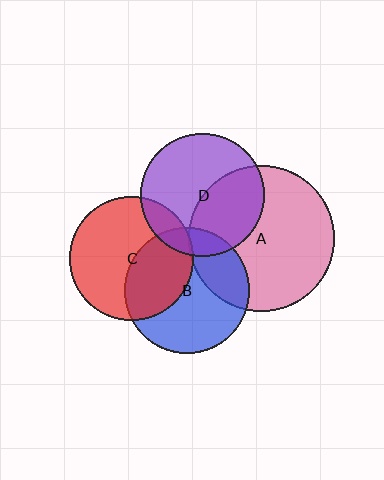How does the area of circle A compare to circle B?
Approximately 1.4 times.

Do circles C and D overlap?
Yes.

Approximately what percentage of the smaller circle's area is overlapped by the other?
Approximately 15%.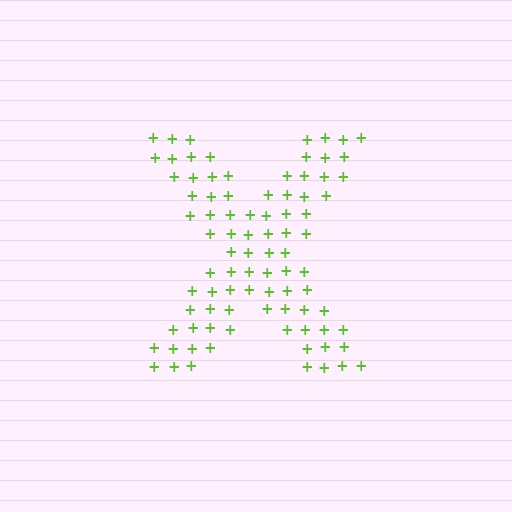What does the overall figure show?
The overall figure shows the letter X.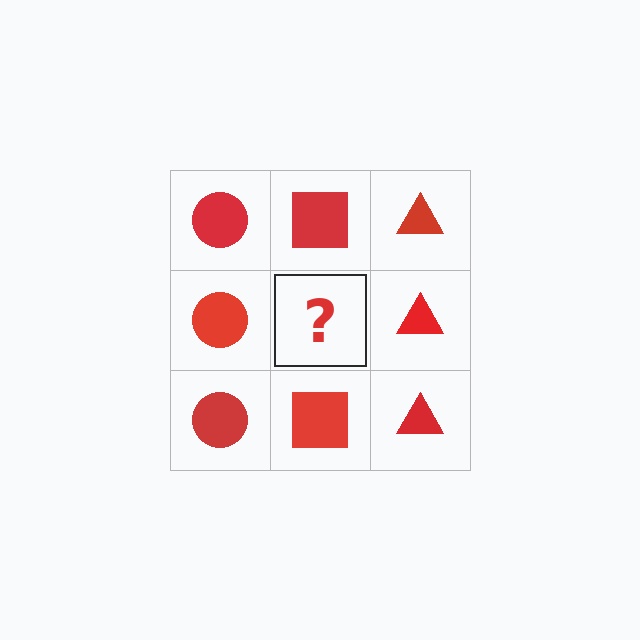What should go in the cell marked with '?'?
The missing cell should contain a red square.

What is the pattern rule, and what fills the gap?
The rule is that each column has a consistent shape. The gap should be filled with a red square.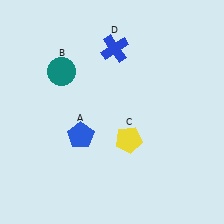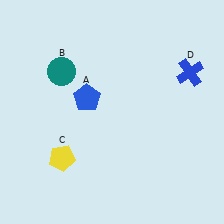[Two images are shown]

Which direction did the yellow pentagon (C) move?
The yellow pentagon (C) moved left.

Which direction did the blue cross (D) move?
The blue cross (D) moved right.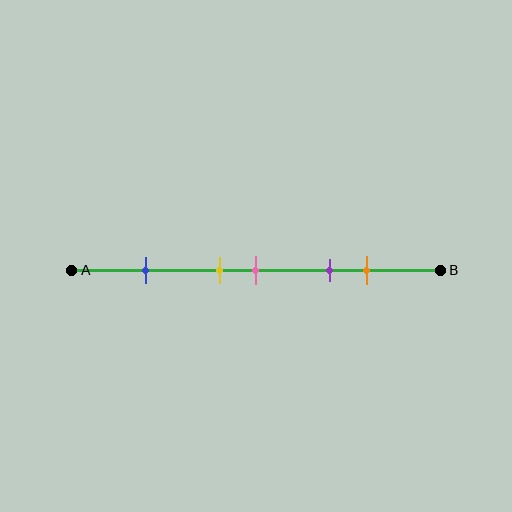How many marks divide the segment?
There are 5 marks dividing the segment.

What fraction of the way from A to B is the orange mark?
The orange mark is approximately 80% (0.8) of the way from A to B.